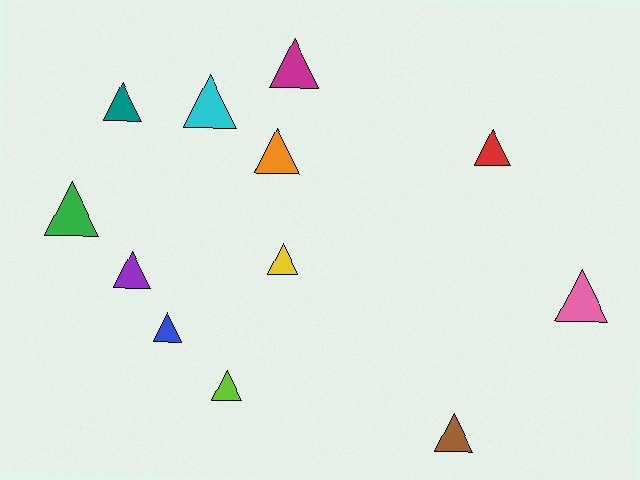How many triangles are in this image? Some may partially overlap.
There are 12 triangles.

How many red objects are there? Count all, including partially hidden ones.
There is 1 red object.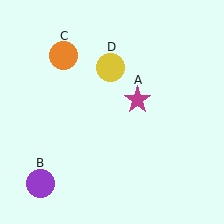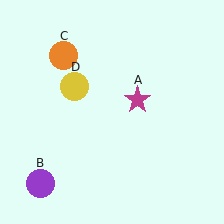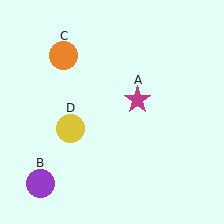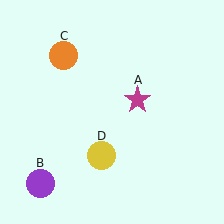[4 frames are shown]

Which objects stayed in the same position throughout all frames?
Magenta star (object A) and purple circle (object B) and orange circle (object C) remained stationary.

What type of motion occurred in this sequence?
The yellow circle (object D) rotated counterclockwise around the center of the scene.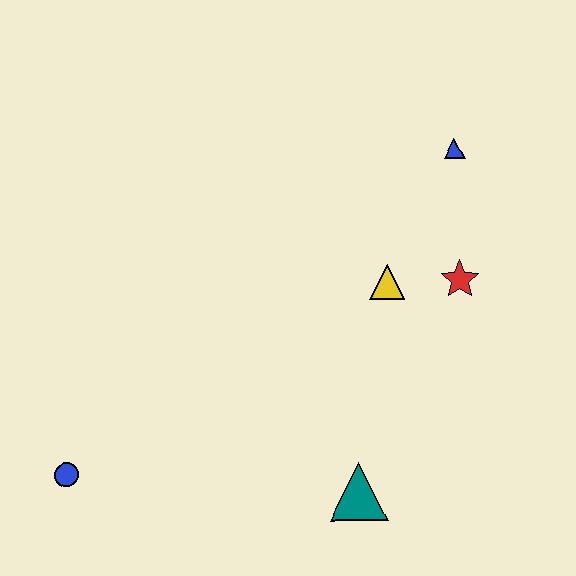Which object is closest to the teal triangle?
The yellow triangle is closest to the teal triangle.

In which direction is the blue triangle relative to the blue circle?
The blue triangle is to the right of the blue circle.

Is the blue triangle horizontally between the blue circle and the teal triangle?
No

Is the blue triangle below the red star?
No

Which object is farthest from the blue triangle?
The blue circle is farthest from the blue triangle.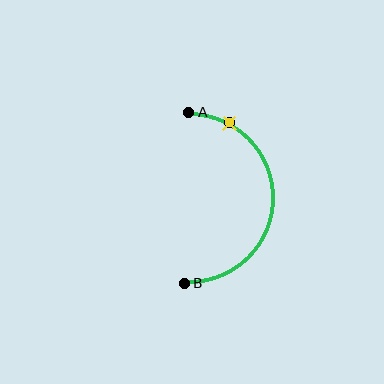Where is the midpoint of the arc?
The arc midpoint is the point on the curve farthest from the straight line joining A and B. It sits to the right of that line.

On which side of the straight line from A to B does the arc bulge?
The arc bulges to the right of the straight line connecting A and B.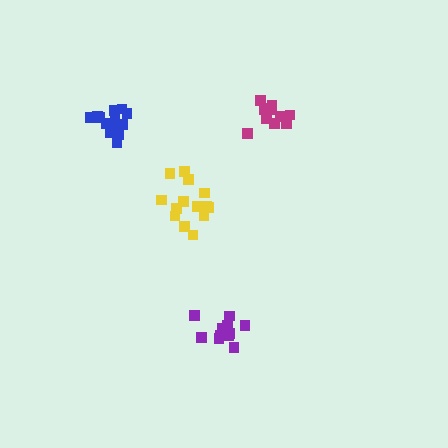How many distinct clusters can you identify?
There are 4 distinct clusters.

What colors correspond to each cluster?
The clusters are colored: purple, blue, yellow, magenta.